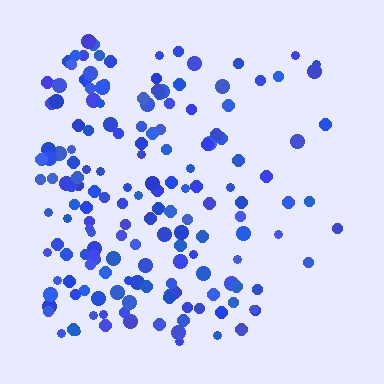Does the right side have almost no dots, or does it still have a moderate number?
Still a moderate number, just noticeably fewer than the left.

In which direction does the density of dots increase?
From right to left, with the left side densest.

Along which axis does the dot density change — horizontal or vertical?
Horizontal.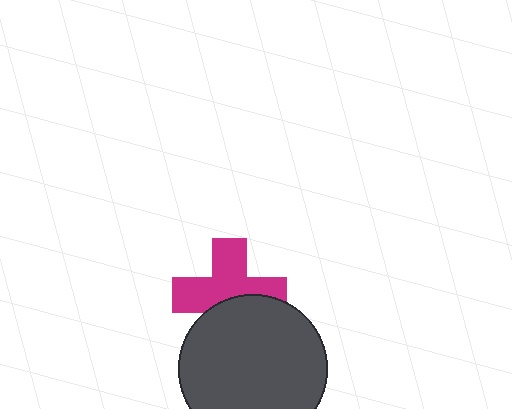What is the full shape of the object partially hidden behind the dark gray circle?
The partially hidden object is a magenta cross.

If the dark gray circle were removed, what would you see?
You would see the complete magenta cross.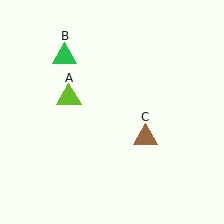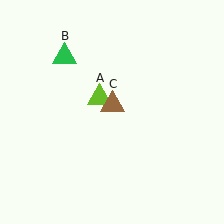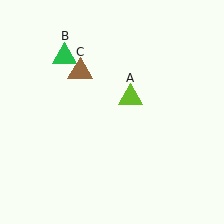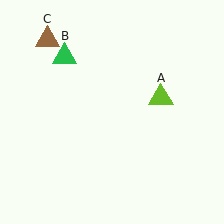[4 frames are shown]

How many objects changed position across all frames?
2 objects changed position: lime triangle (object A), brown triangle (object C).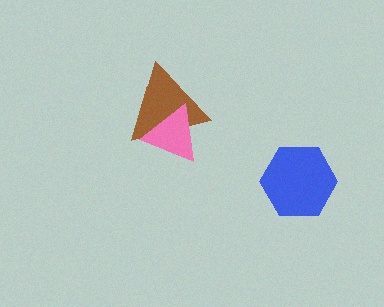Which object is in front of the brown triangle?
The pink triangle is in front of the brown triangle.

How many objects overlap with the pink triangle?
1 object overlaps with the pink triangle.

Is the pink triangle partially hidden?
No, no other shape covers it.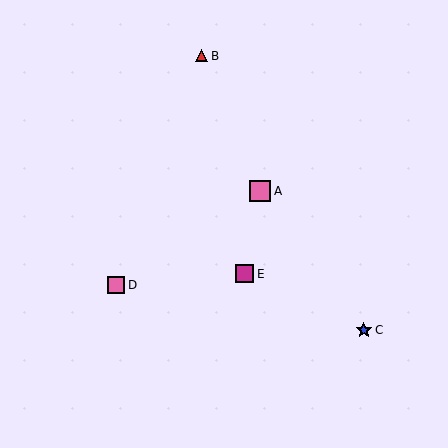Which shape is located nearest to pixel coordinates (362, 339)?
The blue star (labeled C) at (364, 330) is nearest to that location.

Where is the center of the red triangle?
The center of the red triangle is at (202, 56).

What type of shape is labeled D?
Shape D is a pink square.